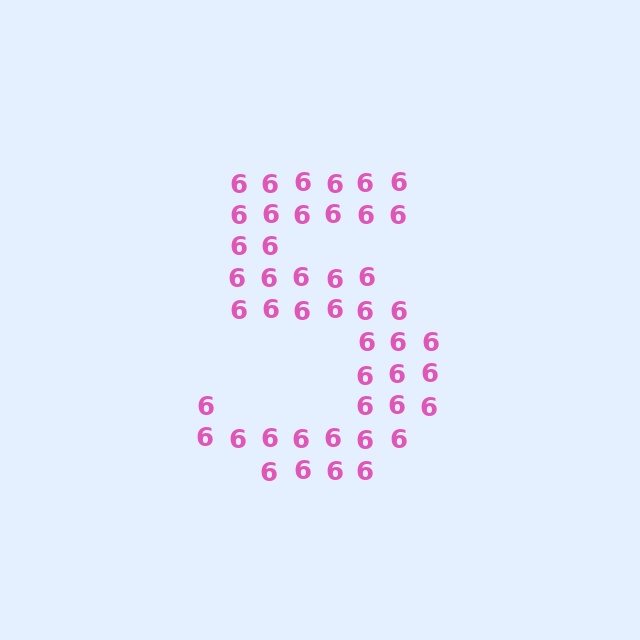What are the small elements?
The small elements are digit 6's.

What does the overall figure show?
The overall figure shows the digit 5.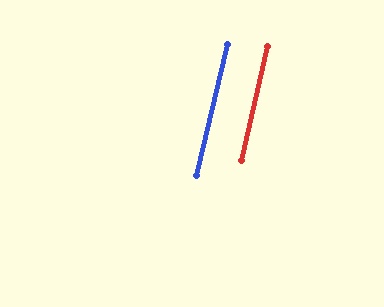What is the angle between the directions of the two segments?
Approximately 1 degree.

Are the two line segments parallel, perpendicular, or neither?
Parallel — their directions differ by only 0.5°.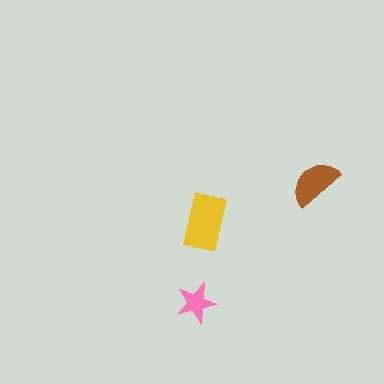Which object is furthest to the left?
The pink star is leftmost.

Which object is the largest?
The yellow rectangle.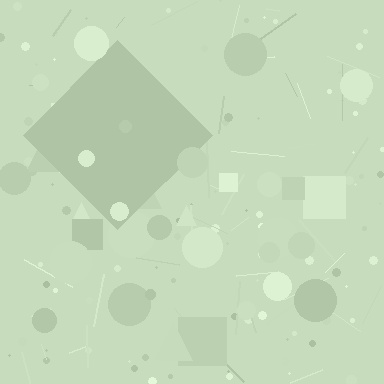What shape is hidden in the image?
A diamond is hidden in the image.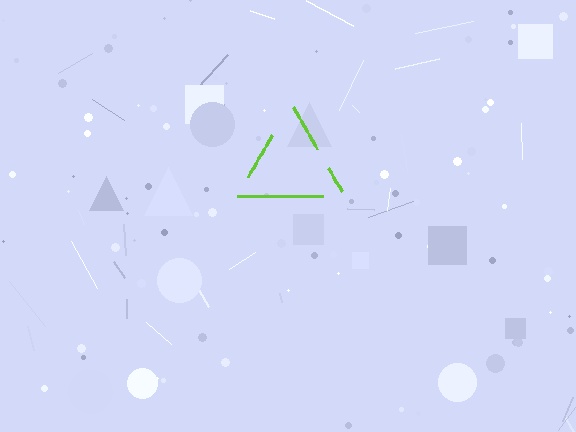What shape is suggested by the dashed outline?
The dashed outline suggests a triangle.